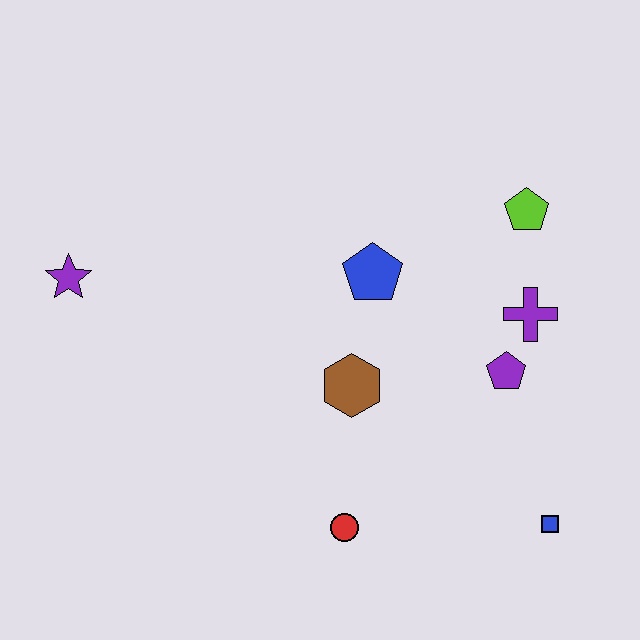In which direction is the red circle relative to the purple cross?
The red circle is below the purple cross.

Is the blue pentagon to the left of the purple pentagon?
Yes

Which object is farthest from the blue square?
The purple star is farthest from the blue square.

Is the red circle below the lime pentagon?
Yes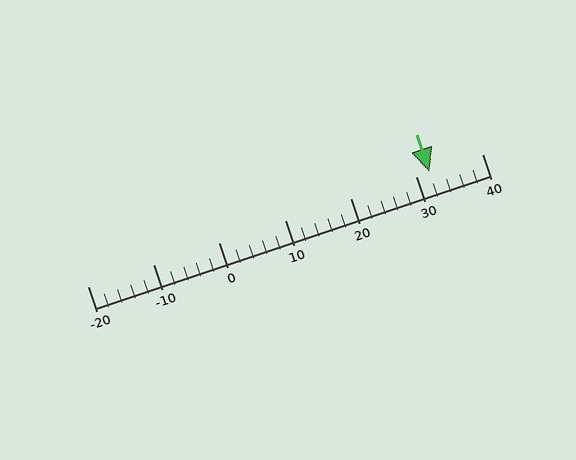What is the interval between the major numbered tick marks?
The major tick marks are spaced 10 units apart.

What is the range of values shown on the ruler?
The ruler shows values from -20 to 40.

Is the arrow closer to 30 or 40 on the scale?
The arrow is closer to 30.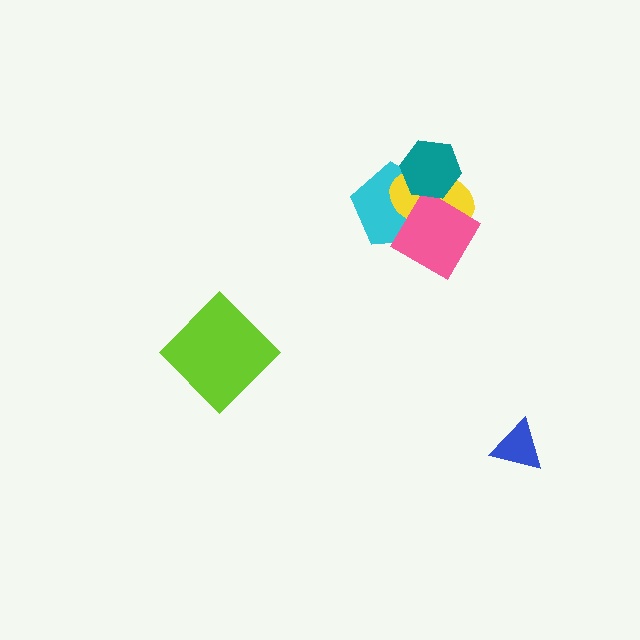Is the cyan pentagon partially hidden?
Yes, it is partially covered by another shape.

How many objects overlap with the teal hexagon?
3 objects overlap with the teal hexagon.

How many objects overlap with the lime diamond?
0 objects overlap with the lime diamond.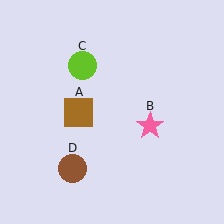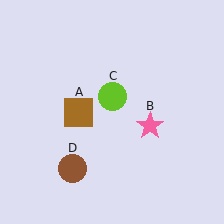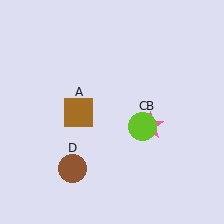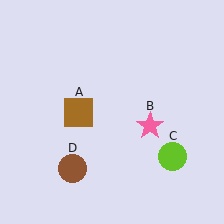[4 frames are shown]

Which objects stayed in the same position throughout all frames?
Brown square (object A) and pink star (object B) and brown circle (object D) remained stationary.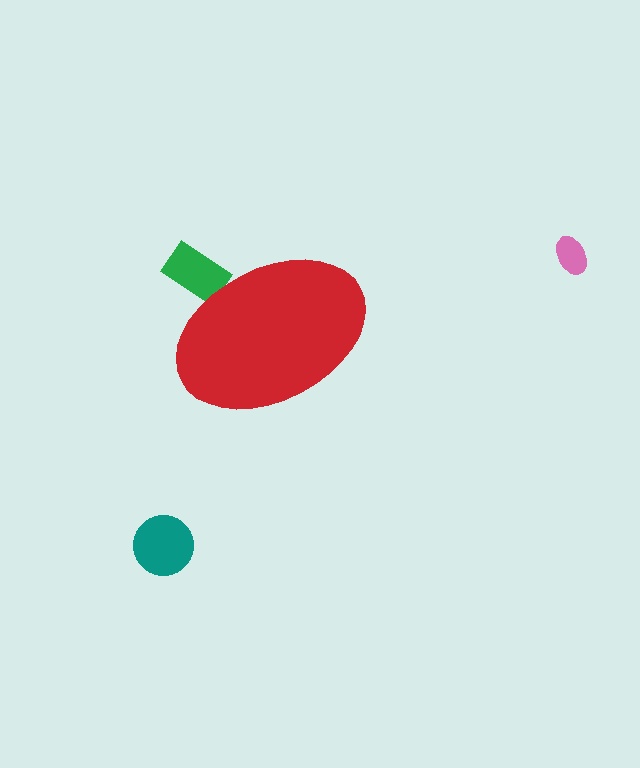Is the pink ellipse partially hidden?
No, the pink ellipse is fully visible.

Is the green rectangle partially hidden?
Yes, the green rectangle is partially hidden behind the red ellipse.